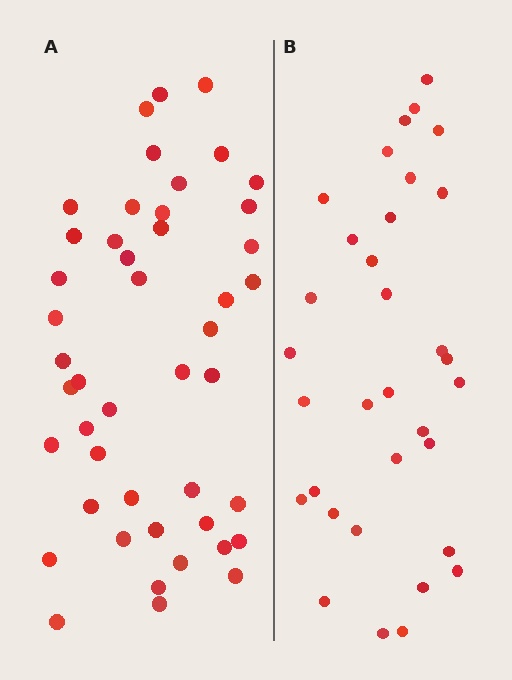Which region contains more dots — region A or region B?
Region A (the left region) has more dots.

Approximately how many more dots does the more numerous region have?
Region A has approximately 15 more dots than region B.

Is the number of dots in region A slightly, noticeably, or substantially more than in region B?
Region A has noticeably more, but not dramatically so. The ratio is roughly 1.4 to 1.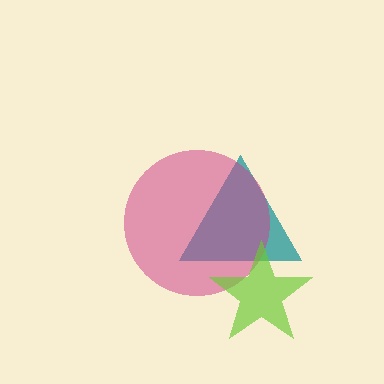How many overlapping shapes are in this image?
There are 3 overlapping shapes in the image.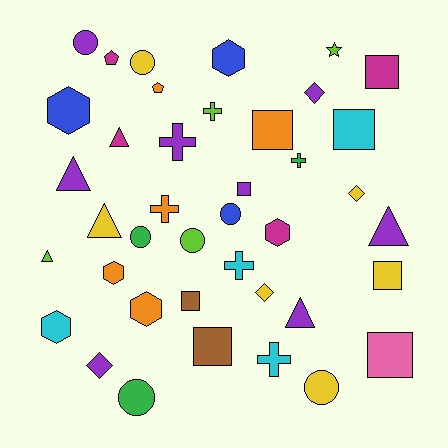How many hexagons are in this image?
There are 6 hexagons.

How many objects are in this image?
There are 40 objects.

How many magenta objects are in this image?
There are 4 magenta objects.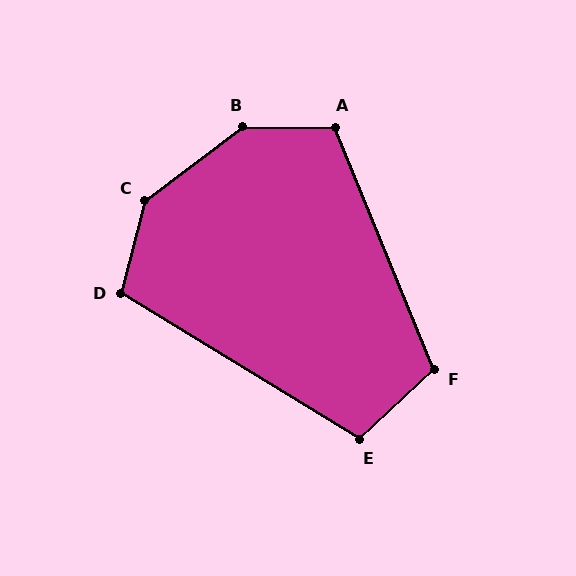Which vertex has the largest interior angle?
B, at approximately 142 degrees.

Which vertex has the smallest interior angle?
E, at approximately 105 degrees.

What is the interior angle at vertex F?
Approximately 111 degrees (obtuse).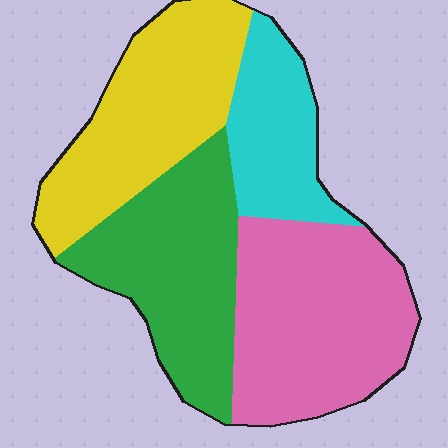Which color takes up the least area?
Cyan, at roughly 15%.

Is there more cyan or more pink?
Pink.